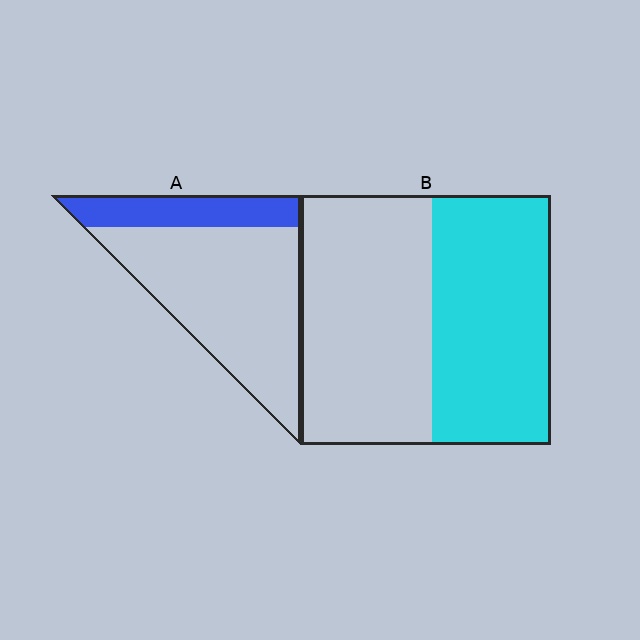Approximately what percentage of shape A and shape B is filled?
A is approximately 25% and B is approximately 50%.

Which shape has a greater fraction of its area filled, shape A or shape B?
Shape B.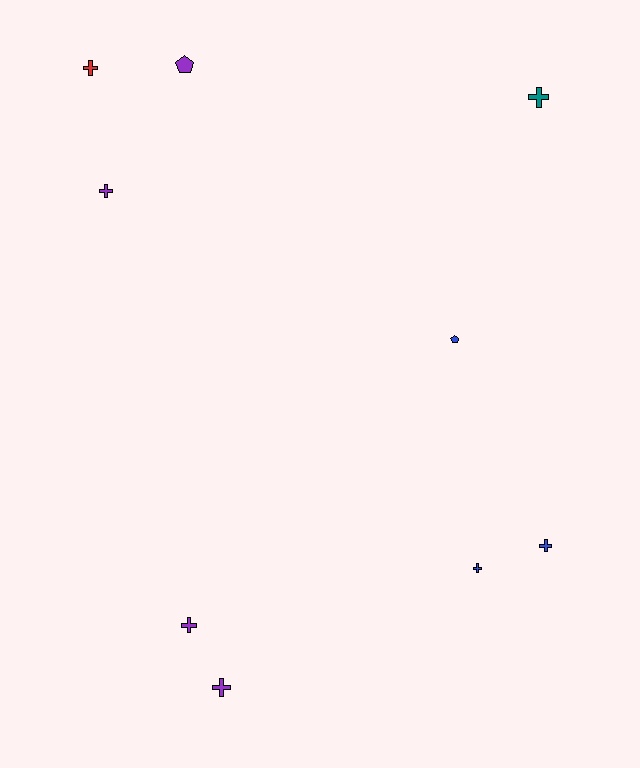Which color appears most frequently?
Purple, with 4 objects.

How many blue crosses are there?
There are 2 blue crosses.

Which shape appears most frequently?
Cross, with 7 objects.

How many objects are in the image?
There are 9 objects.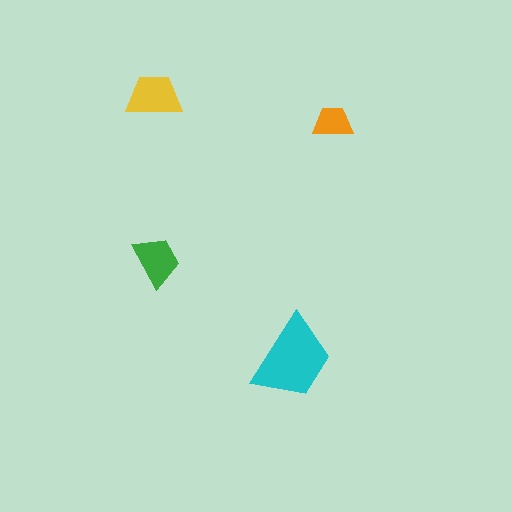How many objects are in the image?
There are 4 objects in the image.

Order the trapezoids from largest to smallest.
the cyan one, the yellow one, the green one, the orange one.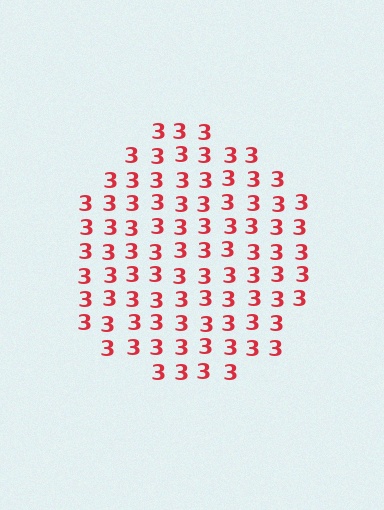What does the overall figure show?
The overall figure shows a circle.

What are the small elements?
The small elements are digit 3's.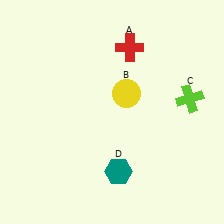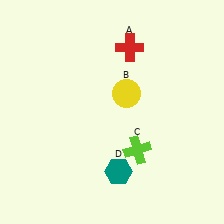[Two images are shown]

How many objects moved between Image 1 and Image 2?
1 object moved between the two images.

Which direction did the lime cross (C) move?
The lime cross (C) moved left.